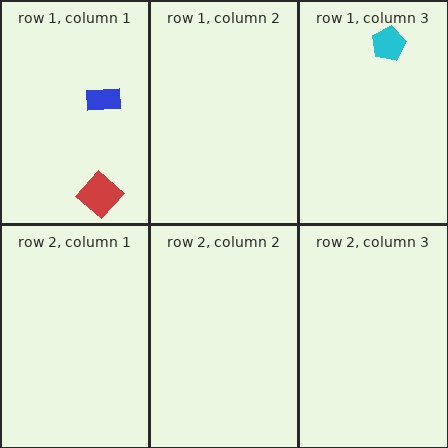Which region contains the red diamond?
The row 1, column 1 region.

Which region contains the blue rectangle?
The row 1, column 1 region.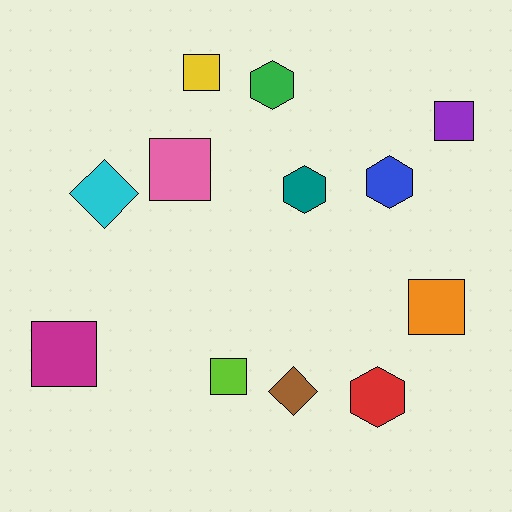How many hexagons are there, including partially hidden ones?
There are 4 hexagons.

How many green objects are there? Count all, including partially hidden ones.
There is 1 green object.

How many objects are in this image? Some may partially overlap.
There are 12 objects.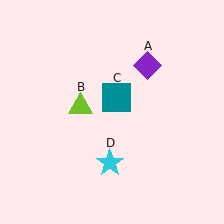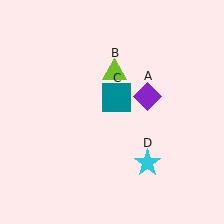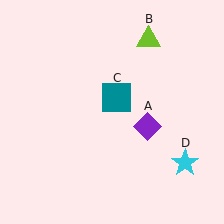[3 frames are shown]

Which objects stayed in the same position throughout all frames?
Teal square (object C) remained stationary.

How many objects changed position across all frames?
3 objects changed position: purple diamond (object A), lime triangle (object B), cyan star (object D).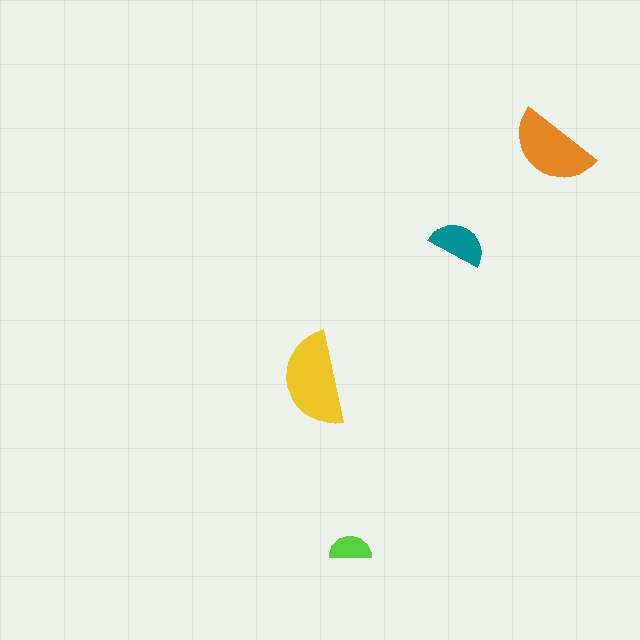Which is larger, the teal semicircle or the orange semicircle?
The orange one.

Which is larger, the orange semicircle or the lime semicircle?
The orange one.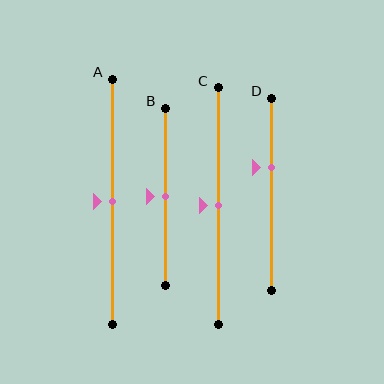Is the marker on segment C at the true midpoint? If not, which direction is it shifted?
Yes, the marker on segment C is at the true midpoint.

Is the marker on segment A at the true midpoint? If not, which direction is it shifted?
Yes, the marker on segment A is at the true midpoint.